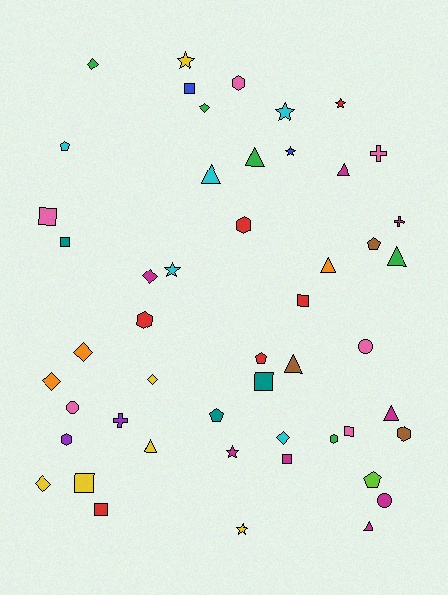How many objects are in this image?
There are 50 objects.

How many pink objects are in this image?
There are 6 pink objects.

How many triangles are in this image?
There are 9 triangles.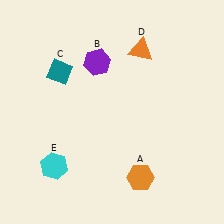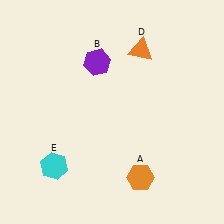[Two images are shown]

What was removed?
The teal diamond (C) was removed in Image 2.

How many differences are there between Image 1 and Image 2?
There is 1 difference between the two images.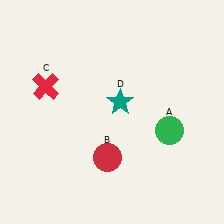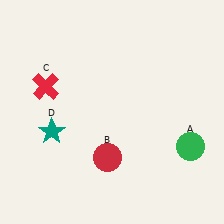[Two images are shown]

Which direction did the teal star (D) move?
The teal star (D) moved left.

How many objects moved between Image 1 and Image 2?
2 objects moved between the two images.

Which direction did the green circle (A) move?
The green circle (A) moved right.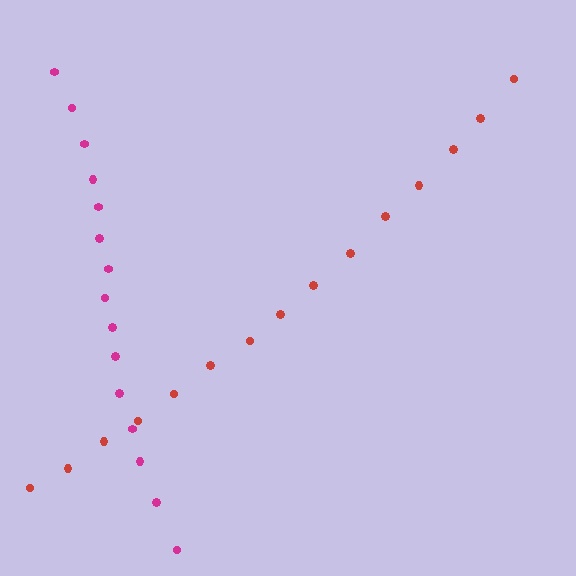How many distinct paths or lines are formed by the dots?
There are 2 distinct paths.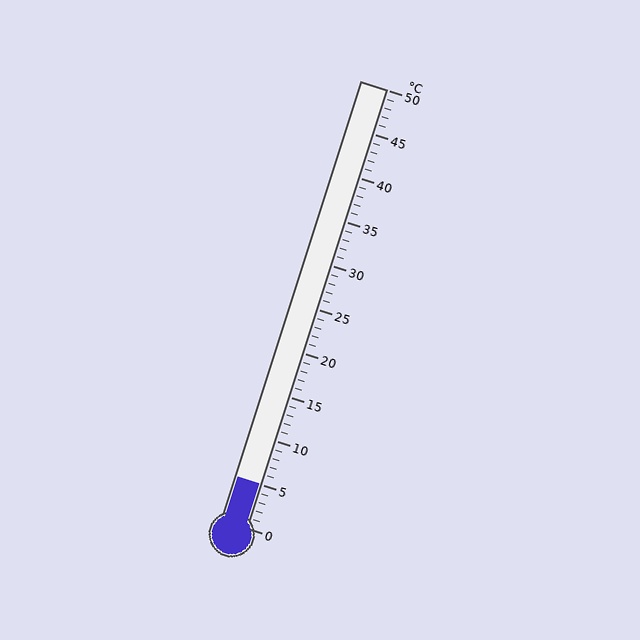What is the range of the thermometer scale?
The thermometer scale ranges from 0°C to 50°C.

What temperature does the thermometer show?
The thermometer shows approximately 5°C.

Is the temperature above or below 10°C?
The temperature is below 10°C.